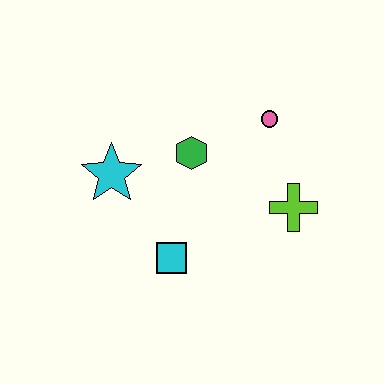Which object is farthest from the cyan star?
The lime cross is farthest from the cyan star.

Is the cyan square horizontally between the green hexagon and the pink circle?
No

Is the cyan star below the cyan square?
No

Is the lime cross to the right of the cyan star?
Yes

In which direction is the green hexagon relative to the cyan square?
The green hexagon is above the cyan square.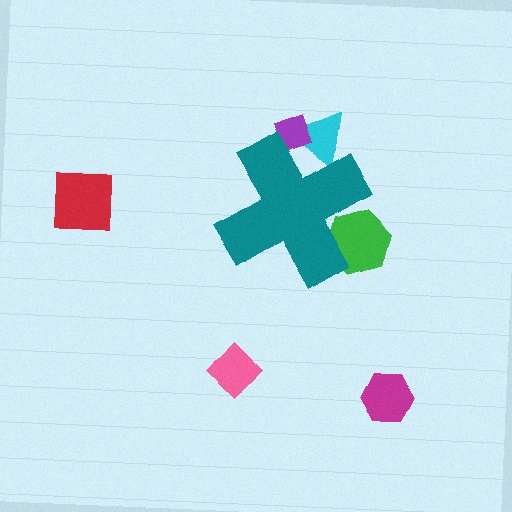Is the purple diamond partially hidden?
Yes, the purple diamond is partially hidden behind the teal cross.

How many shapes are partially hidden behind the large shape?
3 shapes are partially hidden.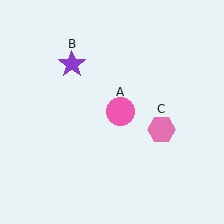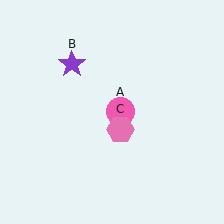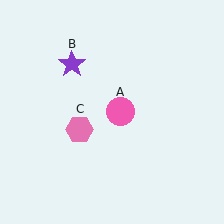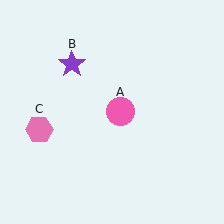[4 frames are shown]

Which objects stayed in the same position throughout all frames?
Pink circle (object A) and purple star (object B) remained stationary.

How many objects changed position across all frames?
1 object changed position: pink hexagon (object C).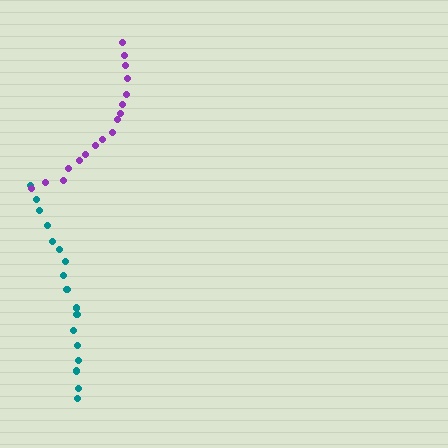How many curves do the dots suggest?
There are 2 distinct paths.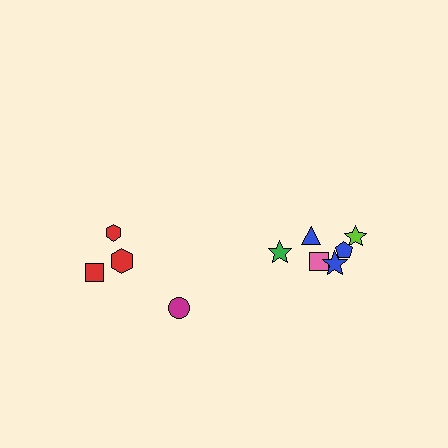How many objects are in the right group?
There are 6 objects.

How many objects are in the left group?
There are 4 objects.